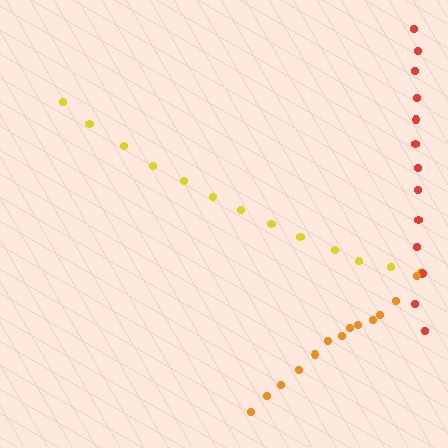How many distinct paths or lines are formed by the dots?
There are 3 distinct paths.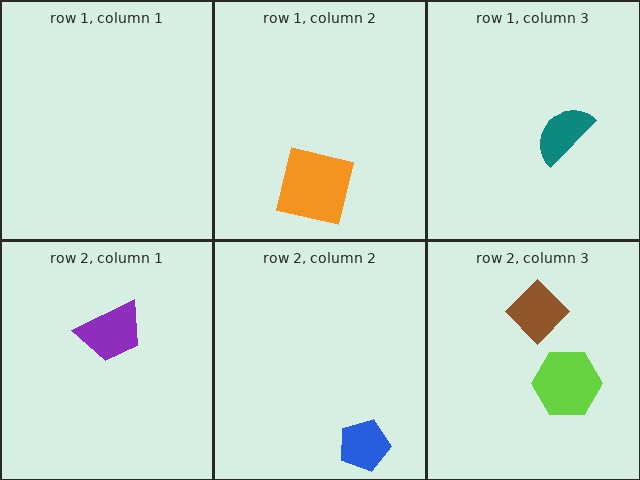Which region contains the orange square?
The row 1, column 2 region.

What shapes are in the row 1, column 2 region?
The orange square.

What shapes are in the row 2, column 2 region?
The blue pentagon.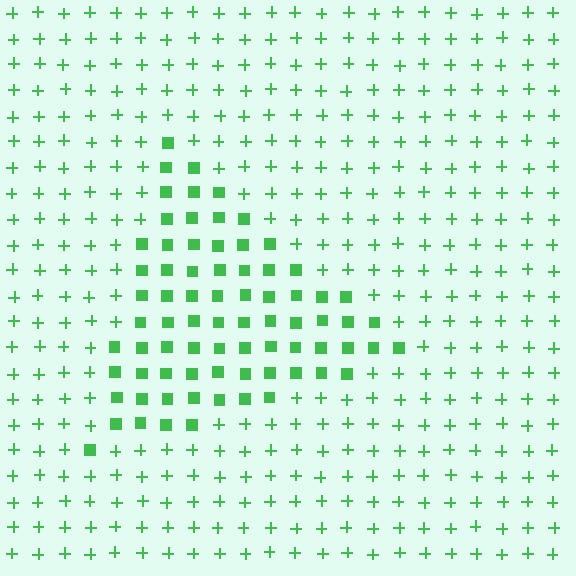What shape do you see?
I see a triangle.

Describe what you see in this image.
The image is filled with small green elements arranged in a uniform grid. A triangle-shaped region contains squares, while the surrounding area contains plus signs. The boundary is defined purely by the change in element shape.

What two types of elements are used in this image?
The image uses squares inside the triangle region and plus signs outside it.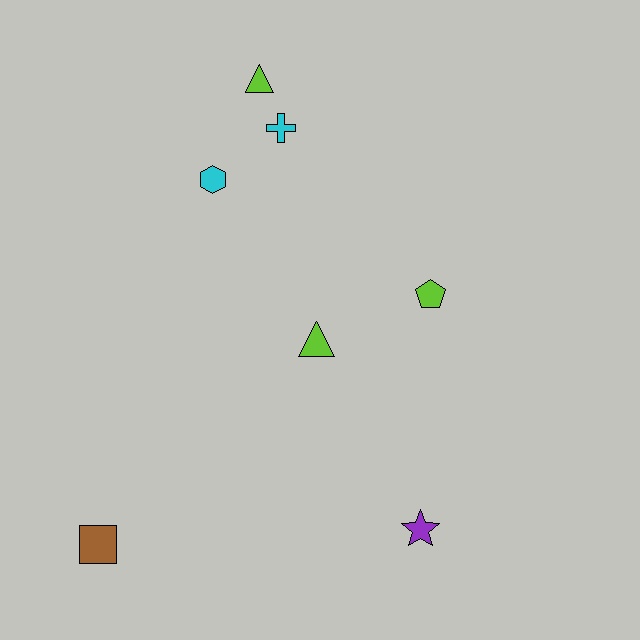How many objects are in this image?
There are 7 objects.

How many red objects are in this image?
There are no red objects.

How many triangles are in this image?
There are 2 triangles.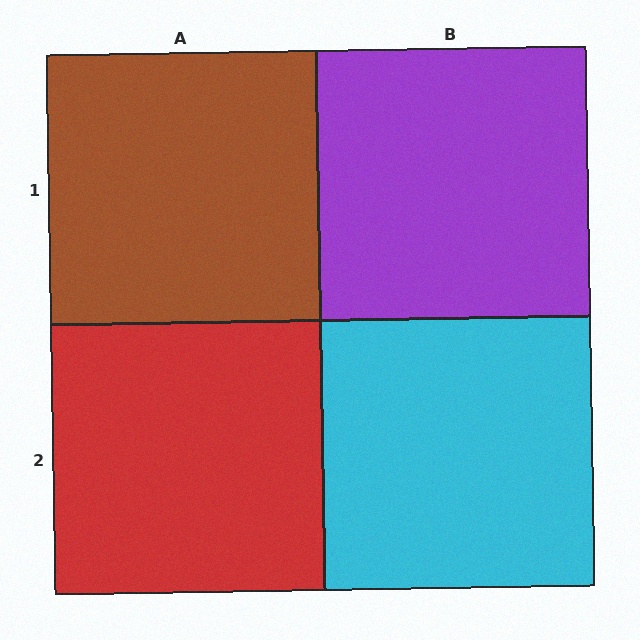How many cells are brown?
1 cell is brown.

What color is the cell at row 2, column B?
Cyan.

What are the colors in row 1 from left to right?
Brown, purple.